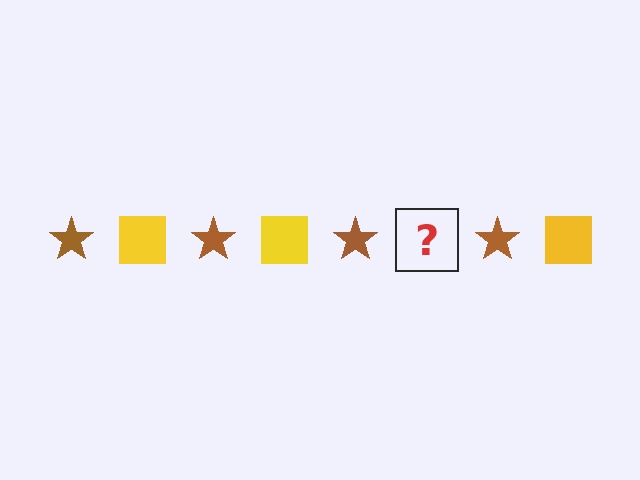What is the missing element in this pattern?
The missing element is a yellow square.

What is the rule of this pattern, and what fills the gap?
The rule is that the pattern alternates between brown star and yellow square. The gap should be filled with a yellow square.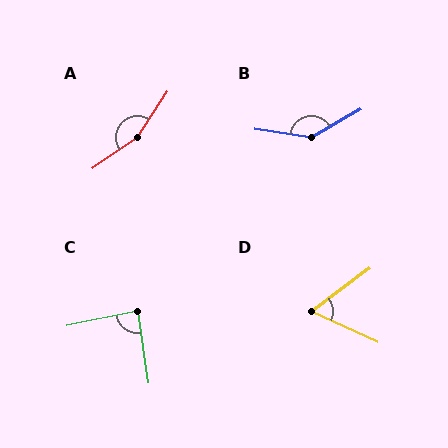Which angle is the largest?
A, at approximately 158 degrees.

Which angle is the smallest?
D, at approximately 61 degrees.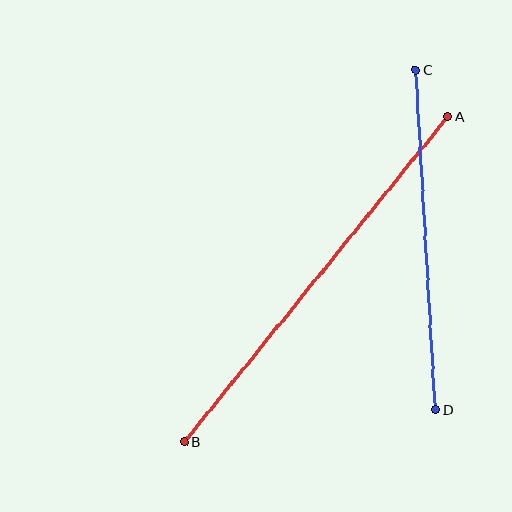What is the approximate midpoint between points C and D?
The midpoint is at approximately (426, 240) pixels.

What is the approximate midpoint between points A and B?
The midpoint is at approximately (316, 279) pixels.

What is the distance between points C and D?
The distance is approximately 340 pixels.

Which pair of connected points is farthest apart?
Points A and B are farthest apart.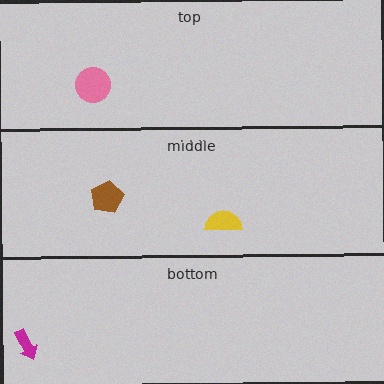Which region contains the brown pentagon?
The middle region.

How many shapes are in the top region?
1.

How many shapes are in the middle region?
2.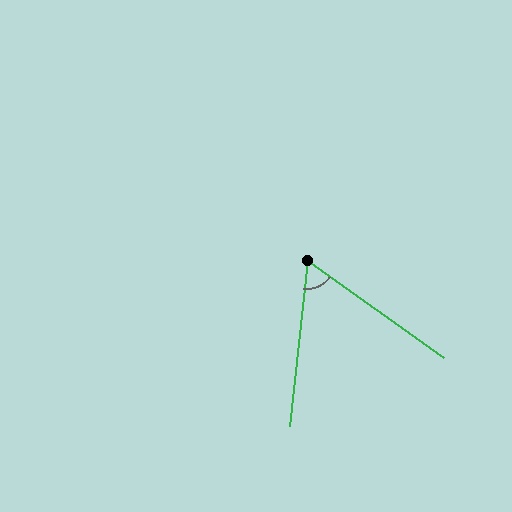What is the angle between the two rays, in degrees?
Approximately 61 degrees.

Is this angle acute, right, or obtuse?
It is acute.